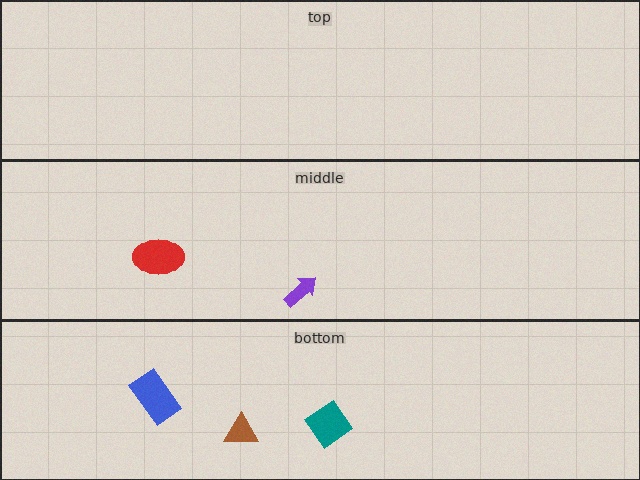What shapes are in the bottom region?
The brown triangle, the teal diamond, the blue rectangle.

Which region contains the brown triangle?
The bottom region.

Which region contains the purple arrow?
The middle region.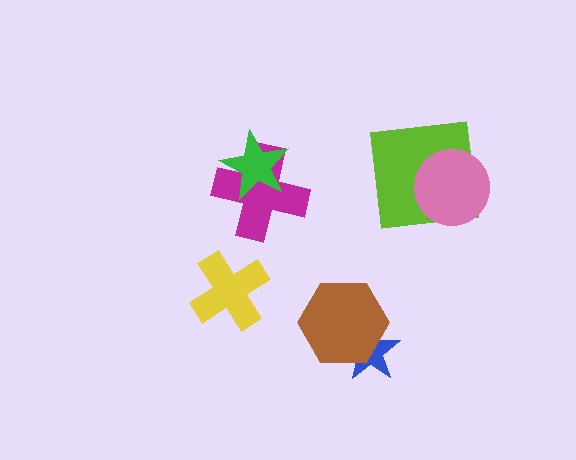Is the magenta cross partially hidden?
Yes, it is partially covered by another shape.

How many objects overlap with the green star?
1 object overlaps with the green star.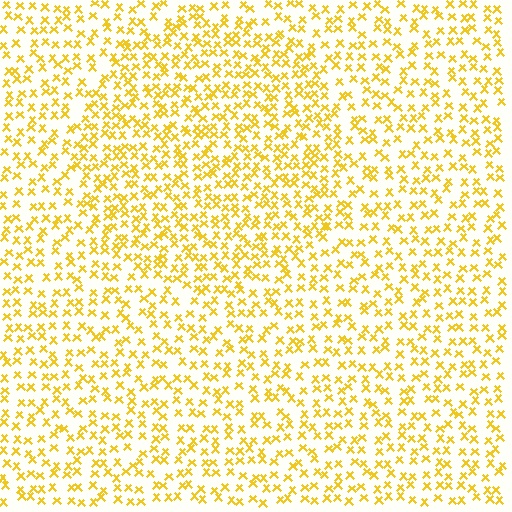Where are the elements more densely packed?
The elements are more densely packed inside the circle boundary.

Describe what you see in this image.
The image contains small yellow elements arranged at two different densities. A circle-shaped region is visible where the elements are more densely packed than the surrounding area.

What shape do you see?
I see a circle.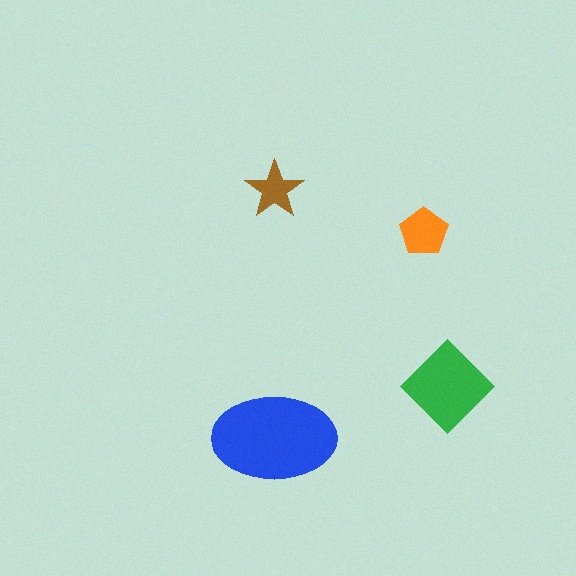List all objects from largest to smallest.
The blue ellipse, the green diamond, the orange pentagon, the brown star.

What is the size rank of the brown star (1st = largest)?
4th.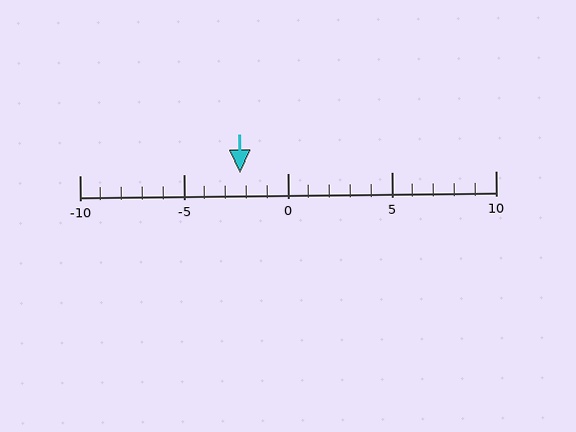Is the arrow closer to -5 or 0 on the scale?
The arrow is closer to 0.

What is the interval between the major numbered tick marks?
The major tick marks are spaced 5 units apart.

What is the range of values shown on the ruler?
The ruler shows values from -10 to 10.